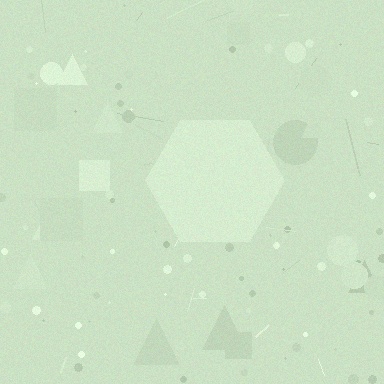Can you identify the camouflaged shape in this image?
The camouflaged shape is a hexagon.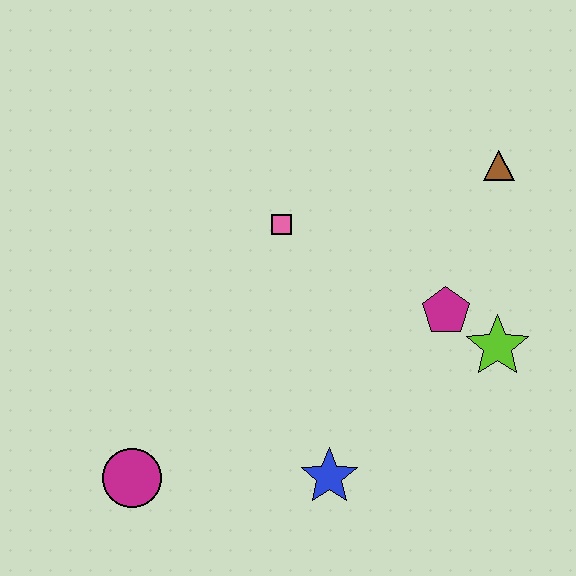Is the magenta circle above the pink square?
No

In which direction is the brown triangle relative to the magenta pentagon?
The brown triangle is above the magenta pentagon.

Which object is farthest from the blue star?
The brown triangle is farthest from the blue star.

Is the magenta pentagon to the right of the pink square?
Yes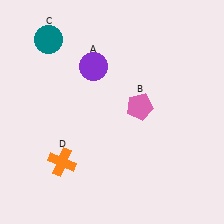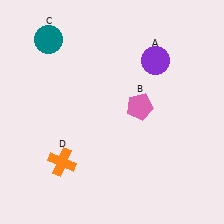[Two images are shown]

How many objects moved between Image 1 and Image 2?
1 object moved between the two images.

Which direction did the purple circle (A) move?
The purple circle (A) moved right.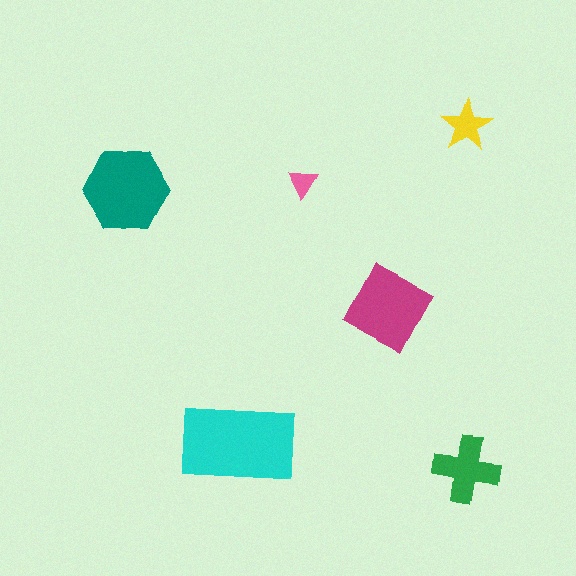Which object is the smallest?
The pink triangle.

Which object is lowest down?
The green cross is bottommost.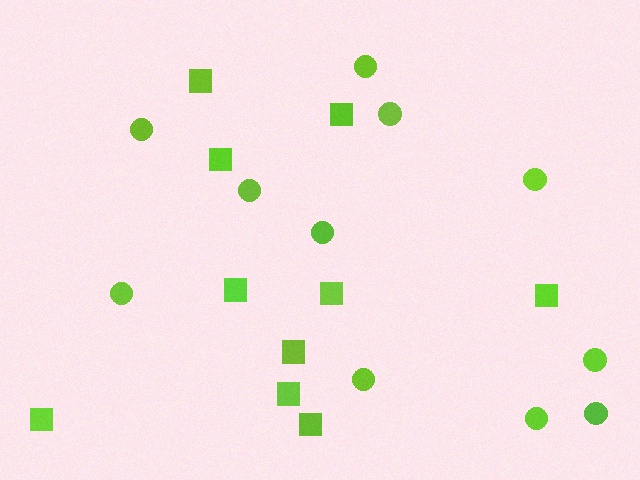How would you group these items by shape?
There are 2 groups: one group of squares (10) and one group of circles (11).